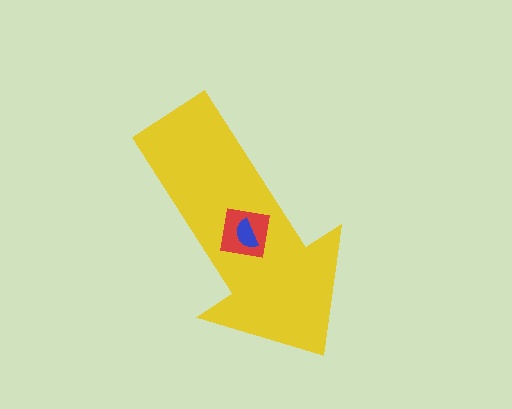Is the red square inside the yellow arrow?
Yes.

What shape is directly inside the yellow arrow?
The red square.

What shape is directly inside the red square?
The blue semicircle.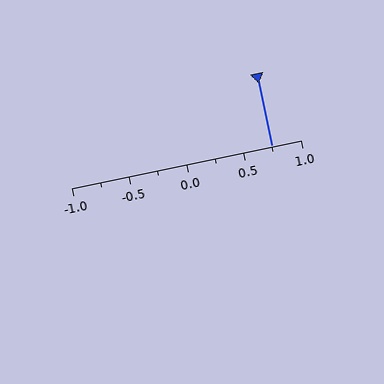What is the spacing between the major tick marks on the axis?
The major ticks are spaced 0.5 apart.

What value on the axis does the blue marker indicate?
The marker indicates approximately 0.75.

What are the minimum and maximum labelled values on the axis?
The axis runs from -1.0 to 1.0.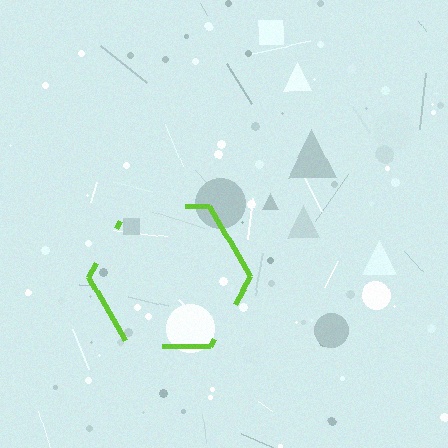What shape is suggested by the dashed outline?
The dashed outline suggests a hexagon.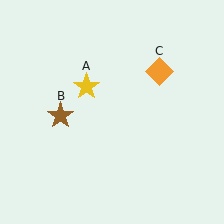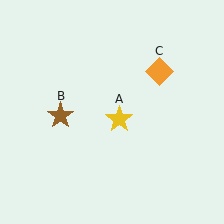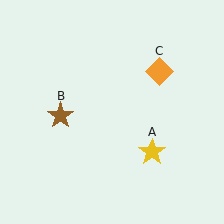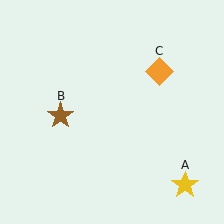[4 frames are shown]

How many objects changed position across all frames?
1 object changed position: yellow star (object A).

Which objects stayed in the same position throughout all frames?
Brown star (object B) and orange diamond (object C) remained stationary.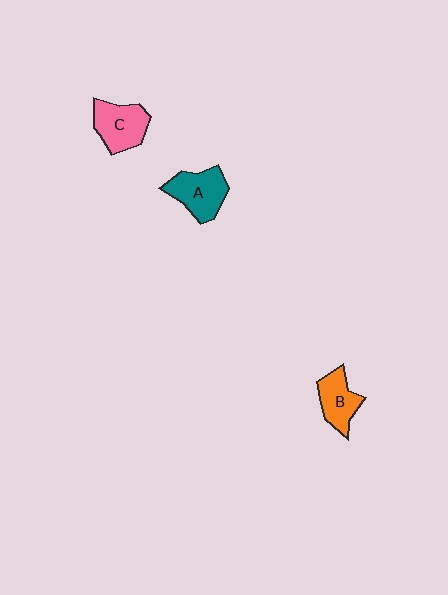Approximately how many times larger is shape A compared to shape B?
Approximately 1.2 times.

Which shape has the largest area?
Shape A (teal).